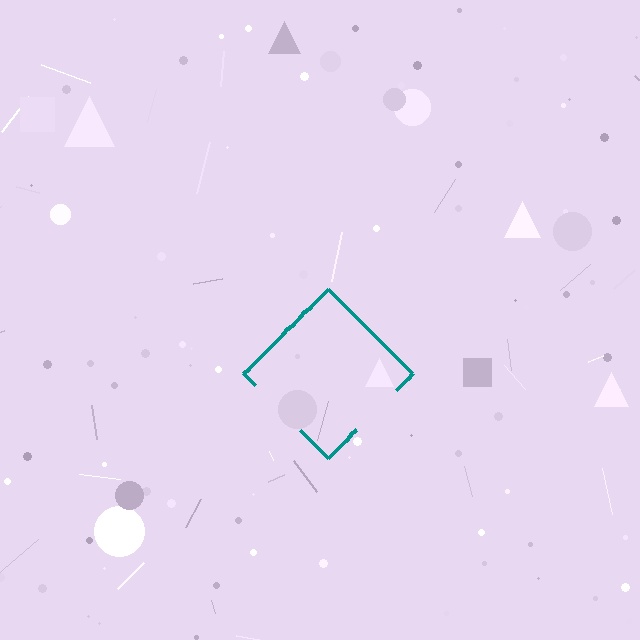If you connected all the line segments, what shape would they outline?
They would outline a diamond.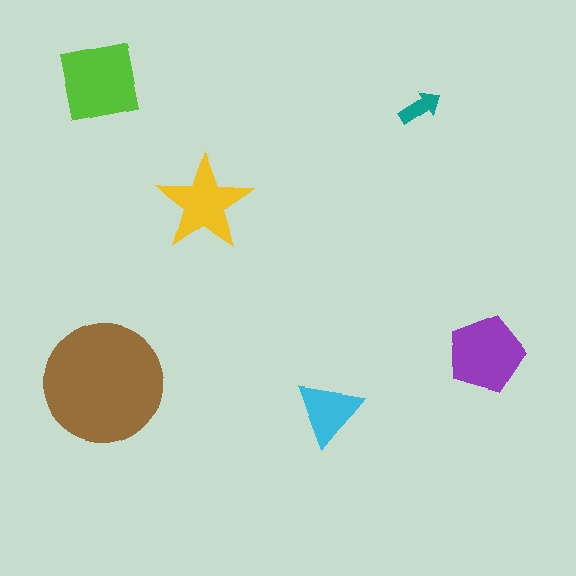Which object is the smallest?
The teal arrow.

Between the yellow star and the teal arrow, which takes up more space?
The yellow star.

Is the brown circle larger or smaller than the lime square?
Larger.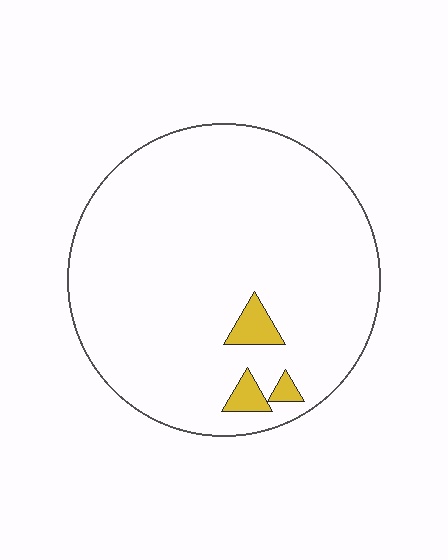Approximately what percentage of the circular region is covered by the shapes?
Approximately 5%.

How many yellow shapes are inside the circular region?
3.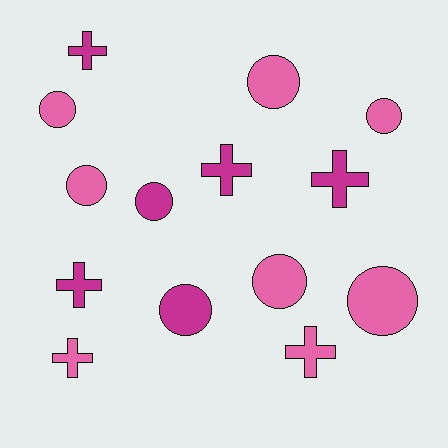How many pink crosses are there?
There are 2 pink crosses.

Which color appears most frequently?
Pink, with 8 objects.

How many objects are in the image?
There are 14 objects.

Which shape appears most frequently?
Circle, with 8 objects.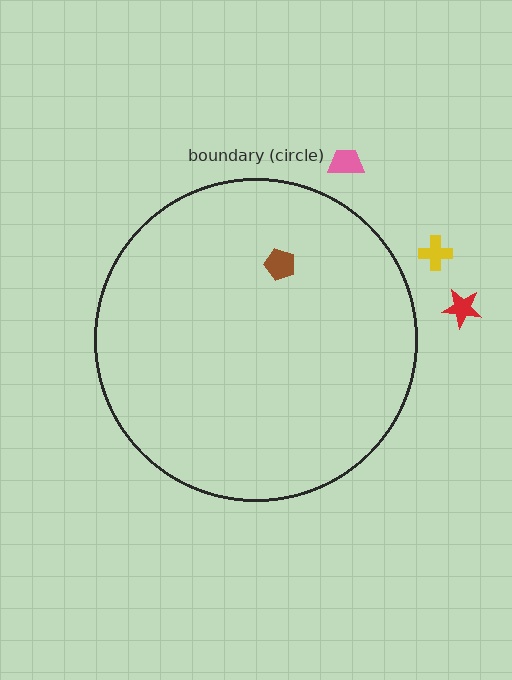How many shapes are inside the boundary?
1 inside, 3 outside.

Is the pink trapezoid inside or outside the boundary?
Outside.